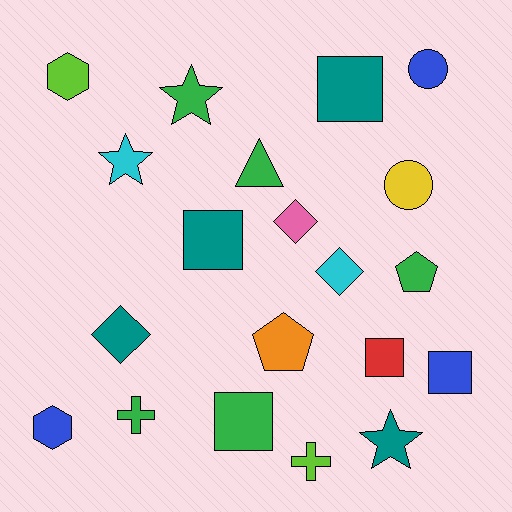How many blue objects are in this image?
There are 3 blue objects.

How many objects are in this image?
There are 20 objects.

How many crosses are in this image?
There are 2 crosses.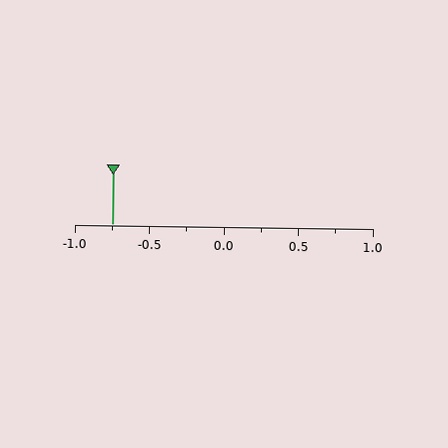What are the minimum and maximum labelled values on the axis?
The axis runs from -1.0 to 1.0.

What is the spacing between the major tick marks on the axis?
The major ticks are spaced 0.5 apart.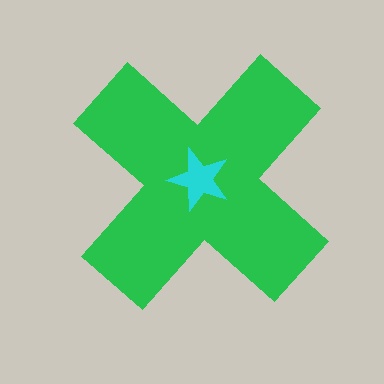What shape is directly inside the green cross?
The cyan star.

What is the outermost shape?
The green cross.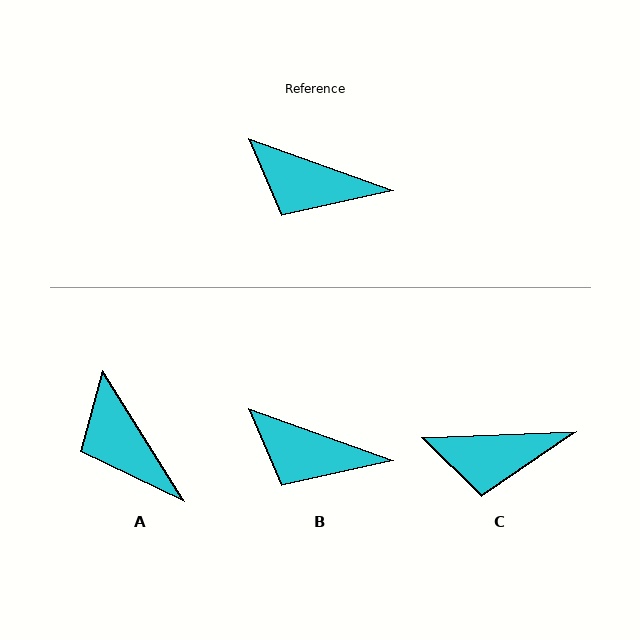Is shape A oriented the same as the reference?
No, it is off by about 38 degrees.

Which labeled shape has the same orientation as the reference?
B.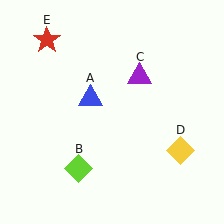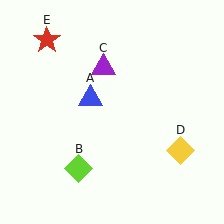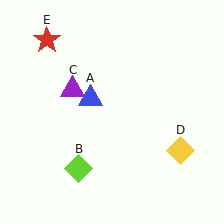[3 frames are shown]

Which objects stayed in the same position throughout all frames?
Blue triangle (object A) and lime diamond (object B) and yellow diamond (object D) and red star (object E) remained stationary.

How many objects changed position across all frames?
1 object changed position: purple triangle (object C).